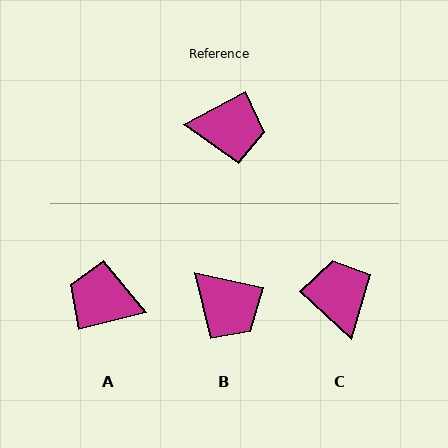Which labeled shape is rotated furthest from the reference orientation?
A, about 166 degrees away.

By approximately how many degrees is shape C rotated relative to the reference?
Approximately 109 degrees counter-clockwise.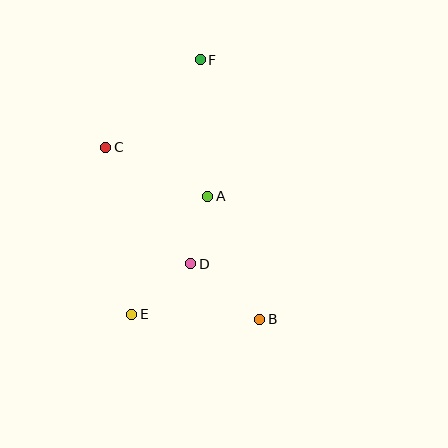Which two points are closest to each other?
Points A and D are closest to each other.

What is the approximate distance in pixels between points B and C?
The distance between B and C is approximately 231 pixels.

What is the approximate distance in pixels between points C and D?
The distance between C and D is approximately 145 pixels.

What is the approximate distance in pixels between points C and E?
The distance between C and E is approximately 169 pixels.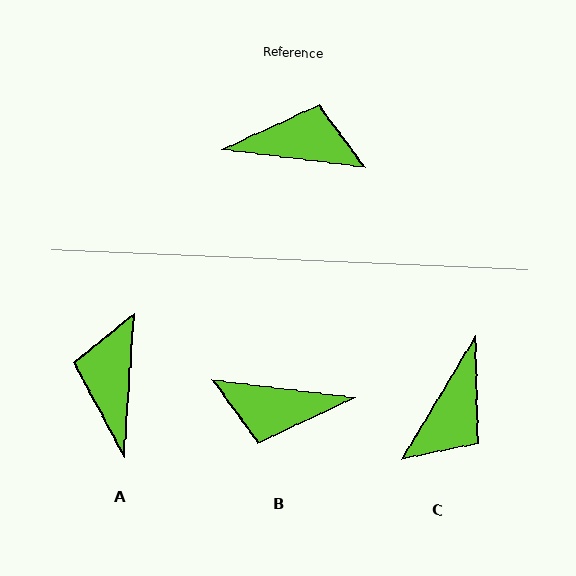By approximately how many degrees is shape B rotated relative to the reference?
Approximately 180 degrees clockwise.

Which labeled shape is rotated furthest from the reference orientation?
B, about 180 degrees away.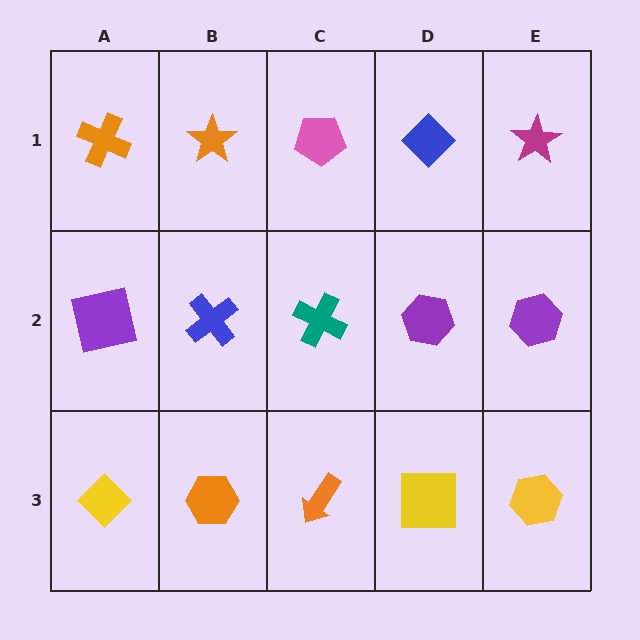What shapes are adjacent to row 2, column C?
A pink pentagon (row 1, column C), an orange arrow (row 3, column C), a blue cross (row 2, column B), a purple hexagon (row 2, column D).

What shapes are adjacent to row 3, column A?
A purple square (row 2, column A), an orange hexagon (row 3, column B).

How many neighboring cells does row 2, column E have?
3.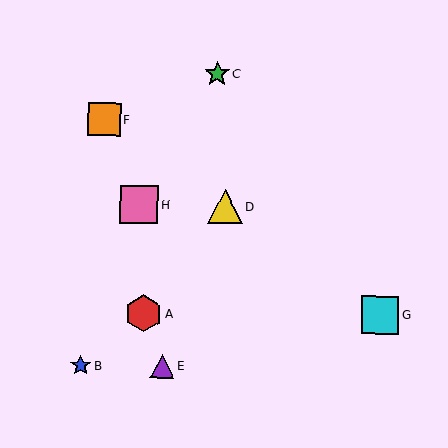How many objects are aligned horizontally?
2 objects (D, H) are aligned horizontally.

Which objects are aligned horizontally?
Objects D, H are aligned horizontally.